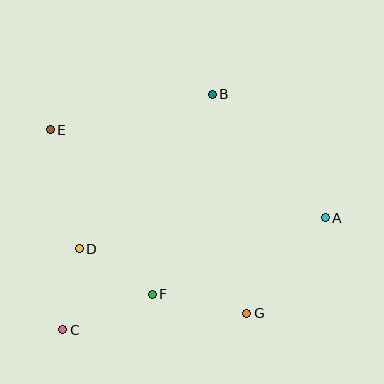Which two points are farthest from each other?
Points A and E are farthest from each other.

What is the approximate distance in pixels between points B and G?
The distance between B and G is approximately 221 pixels.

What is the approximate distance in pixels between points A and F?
The distance between A and F is approximately 189 pixels.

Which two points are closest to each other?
Points C and D are closest to each other.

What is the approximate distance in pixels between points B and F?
The distance between B and F is approximately 209 pixels.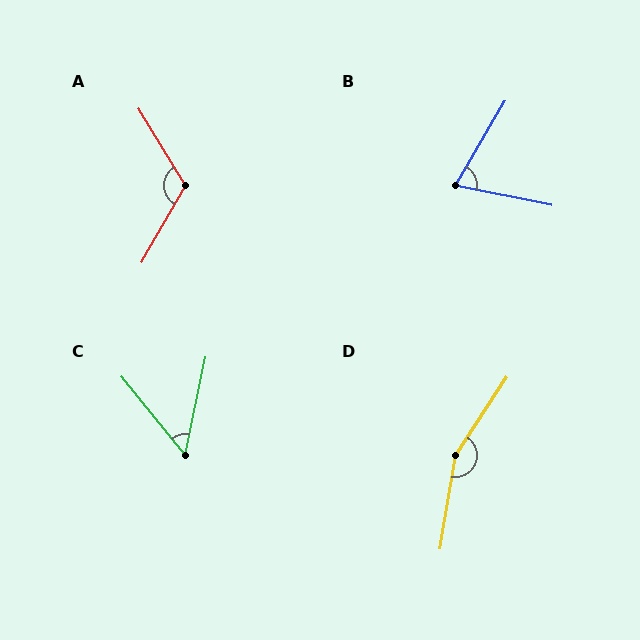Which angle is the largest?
D, at approximately 156 degrees.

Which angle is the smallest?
C, at approximately 51 degrees.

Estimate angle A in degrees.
Approximately 119 degrees.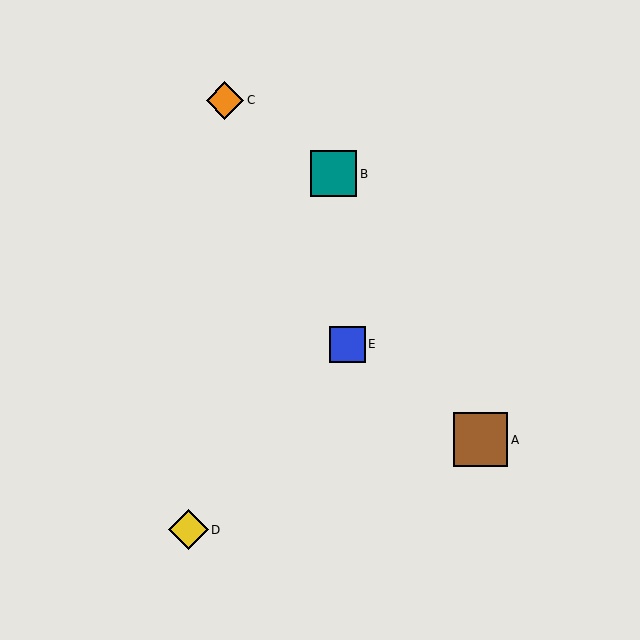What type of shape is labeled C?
Shape C is an orange diamond.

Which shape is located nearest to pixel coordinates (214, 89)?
The orange diamond (labeled C) at (225, 100) is nearest to that location.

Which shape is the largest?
The brown square (labeled A) is the largest.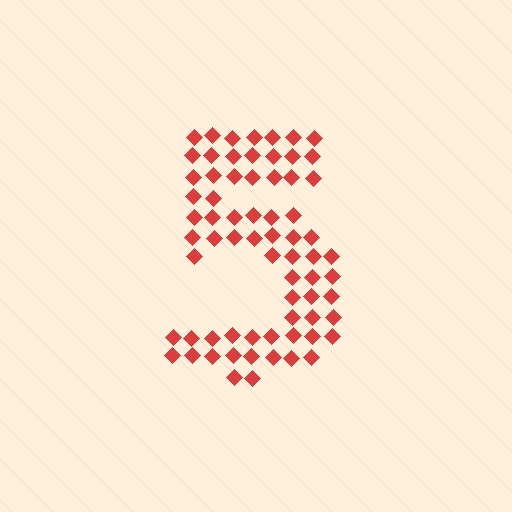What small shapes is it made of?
It is made of small diamonds.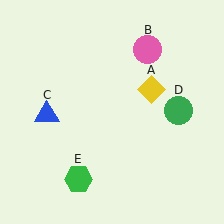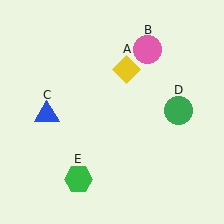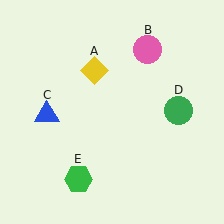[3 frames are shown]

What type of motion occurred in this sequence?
The yellow diamond (object A) rotated counterclockwise around the center of the scene.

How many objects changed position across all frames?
1 object changed position: yellow diamond (object A).